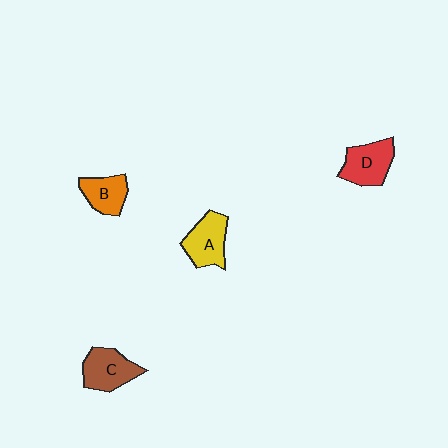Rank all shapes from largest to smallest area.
From largest to smallest: D (red), C (brown), A (yellow), B (orange).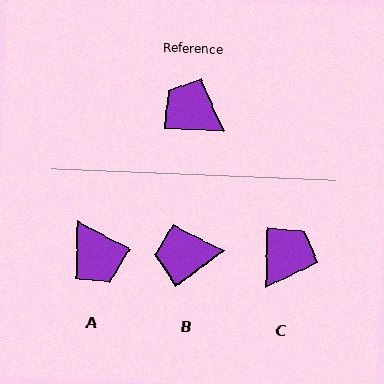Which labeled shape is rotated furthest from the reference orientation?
A, about 155 degrees away.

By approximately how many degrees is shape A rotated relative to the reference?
Approximately 155 degrees counter-clockwise.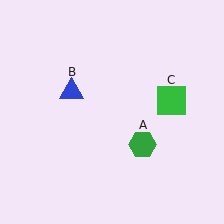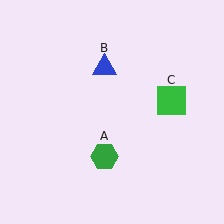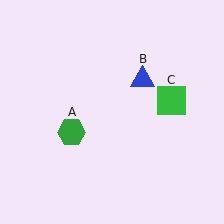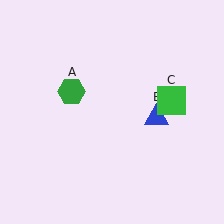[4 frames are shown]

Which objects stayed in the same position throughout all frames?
Green square (object C) remained stationary.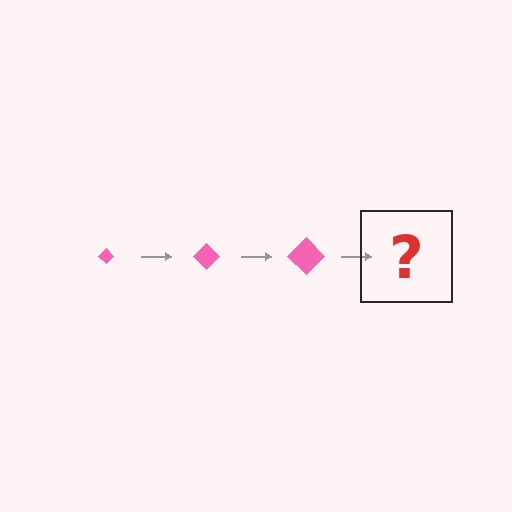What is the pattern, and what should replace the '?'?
The pattern is that the diamond gets progressively larger each step. The '?' should be a pink diamond, larger than the previous one.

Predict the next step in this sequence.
The next step is a pink diamond, larger than the previous one.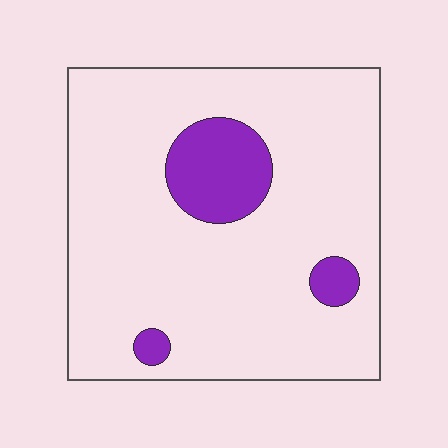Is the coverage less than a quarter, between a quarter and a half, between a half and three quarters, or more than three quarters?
Less than a quarter.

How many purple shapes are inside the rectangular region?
3.